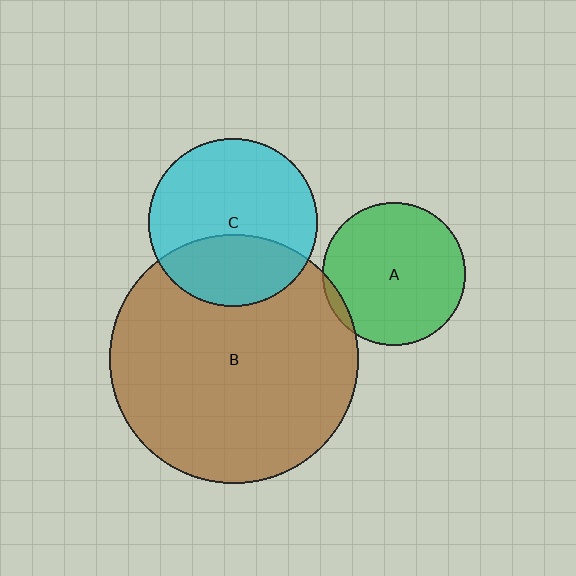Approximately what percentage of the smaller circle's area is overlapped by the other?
Approximately 5%.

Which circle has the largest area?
Circle B (brown).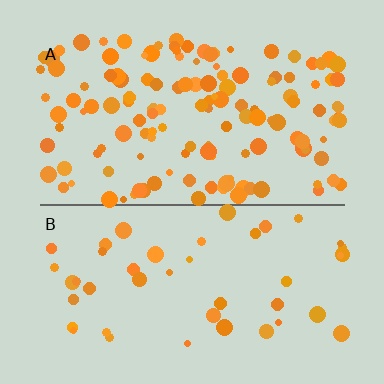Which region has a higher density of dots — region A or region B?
A (the top).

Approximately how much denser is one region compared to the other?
Approximately 3.0× — region A over region B.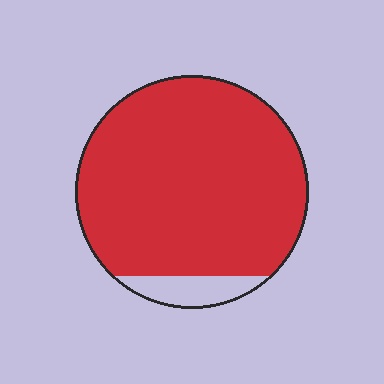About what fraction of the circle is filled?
About nine tenths (9/10).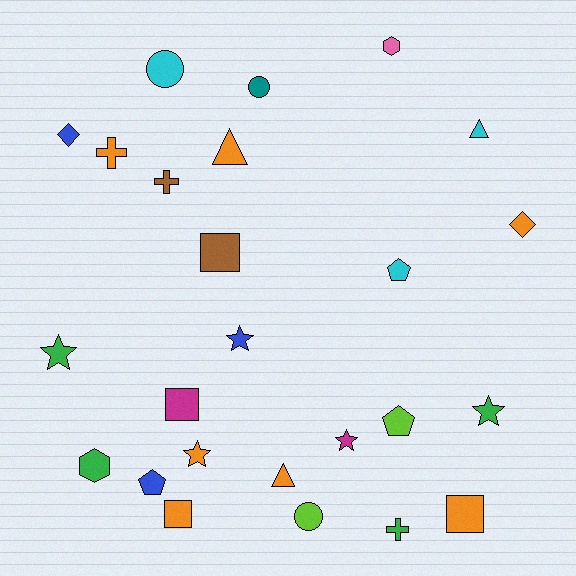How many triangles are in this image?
There are 3 triangles.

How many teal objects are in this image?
There is 1 teal object.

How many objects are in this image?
There are 25 objects.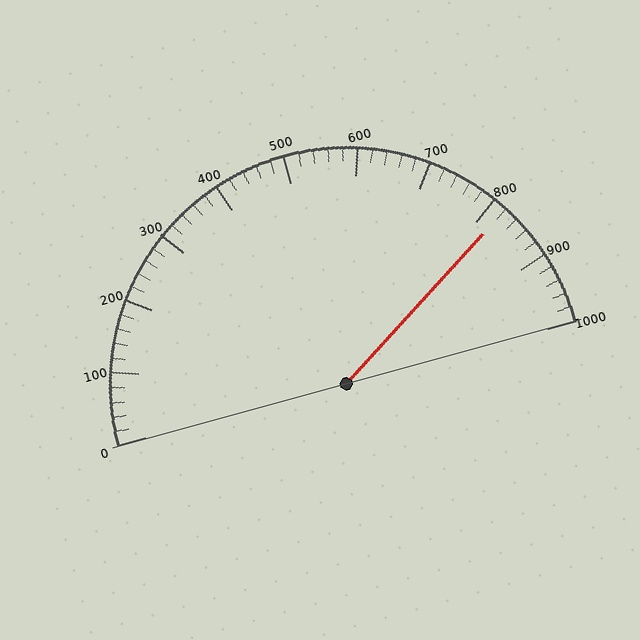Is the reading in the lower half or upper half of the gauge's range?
The reading is in the upper half of the range (0 to 1000).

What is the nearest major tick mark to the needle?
The nearest major tick mark is 800.